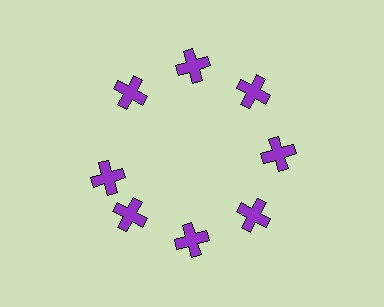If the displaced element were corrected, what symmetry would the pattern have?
It would have 8-fold rotational symmetry — the pattern would map onto itself every 45 degrees.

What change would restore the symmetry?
The symmetry would be restored by rotating it back into even spacing with its neighbors so that all 8 crosses sit at equal angles and equal distance from the center.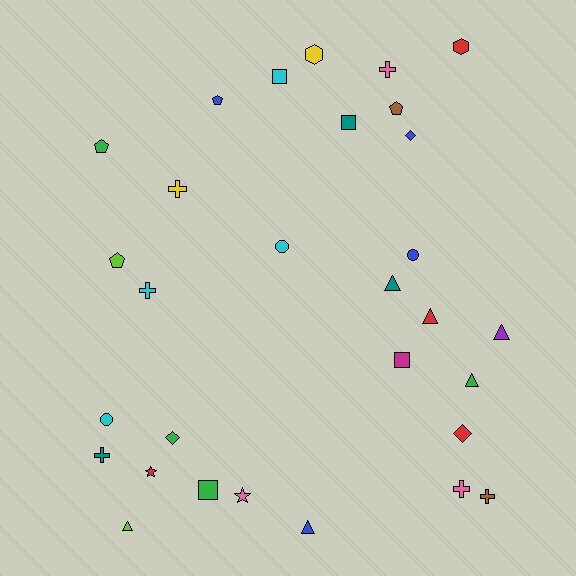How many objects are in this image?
There are 30 objects.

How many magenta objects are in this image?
There is 1 magenta object.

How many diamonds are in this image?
There are 3 diamonds.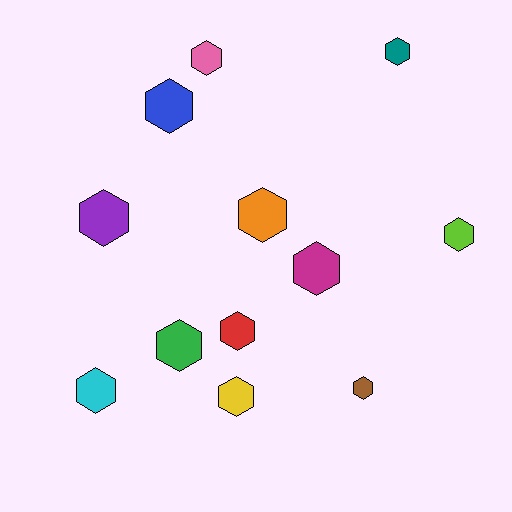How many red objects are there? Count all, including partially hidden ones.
There is 1 red object.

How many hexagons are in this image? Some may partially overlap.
There are 12 hexagons.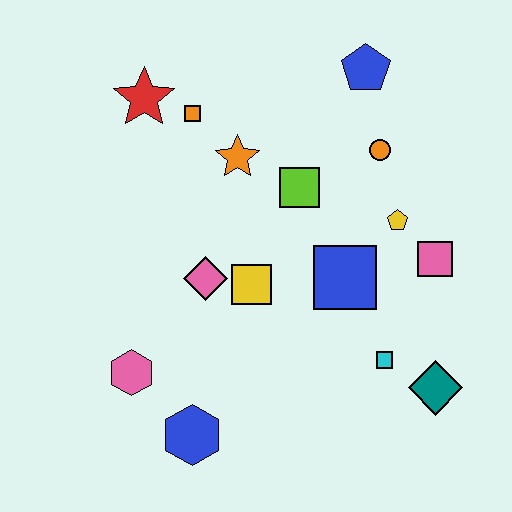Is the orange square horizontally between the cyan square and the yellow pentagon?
No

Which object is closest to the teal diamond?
The cyan square is closest to the teal diamond.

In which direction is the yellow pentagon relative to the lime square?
The yellow pentagon is to the right of the lime square.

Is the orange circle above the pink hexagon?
Yes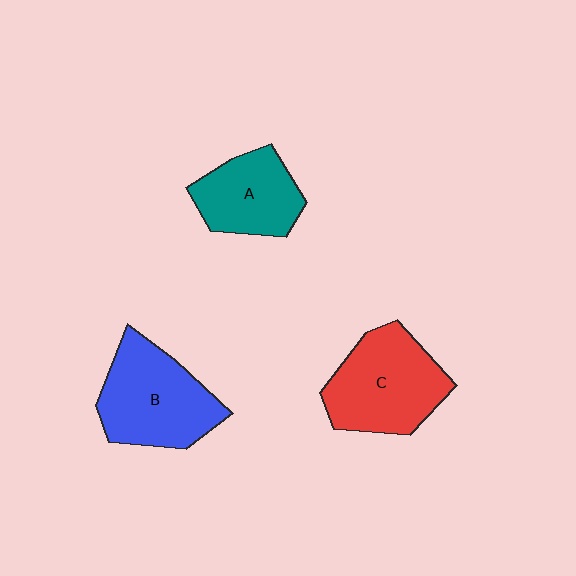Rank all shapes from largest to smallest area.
From largest to smallest: B (blue), C (red), A (teal).